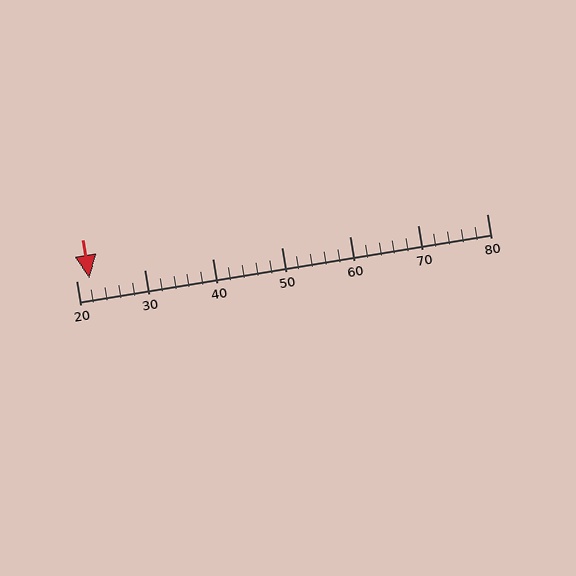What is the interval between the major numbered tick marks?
The major tick marks are spaced 10 units apart.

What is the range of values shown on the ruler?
The ruler shows values from 20 to 80.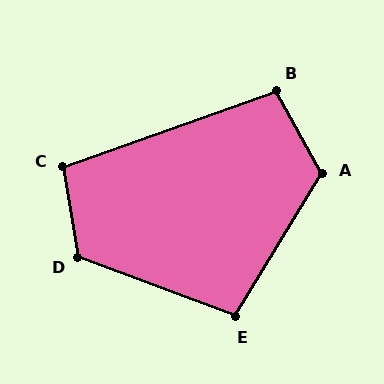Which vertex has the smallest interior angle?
B, at approximately 99 degrees.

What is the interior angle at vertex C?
Approximately 100 degrees (obtuse).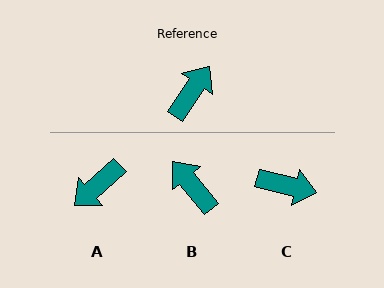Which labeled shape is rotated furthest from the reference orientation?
A, about 166 degrees away.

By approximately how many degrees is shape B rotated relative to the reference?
Approximately 74 degrees counter-clockwise.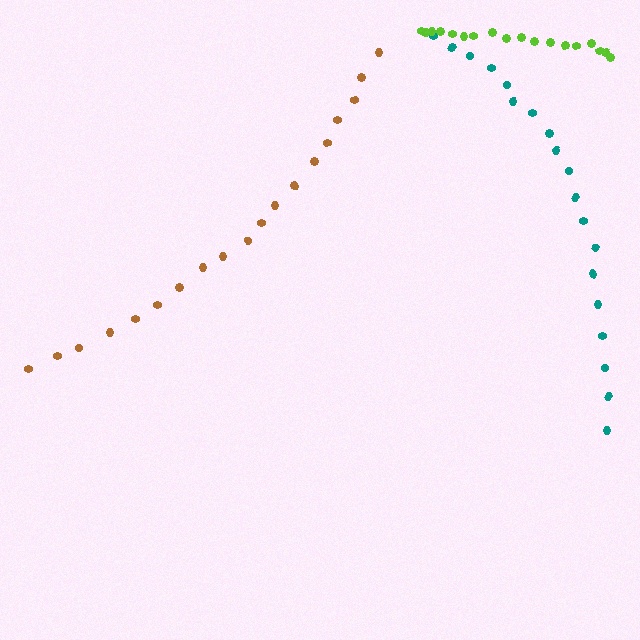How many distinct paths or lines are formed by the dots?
There are 3 distinct paths.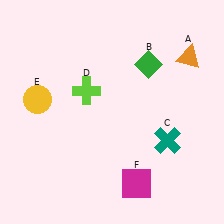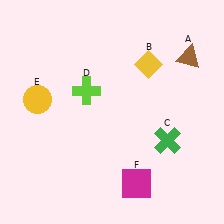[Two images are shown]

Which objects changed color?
A changed from orange to brown. B changed from green to yellow. C changed from teal to green.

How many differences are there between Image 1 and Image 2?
There are 3 differences between the two images.